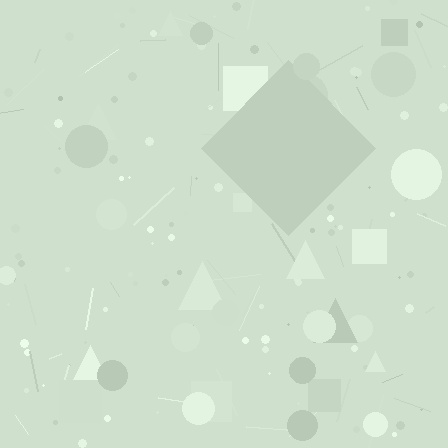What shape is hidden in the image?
A diamond is hidden in the image.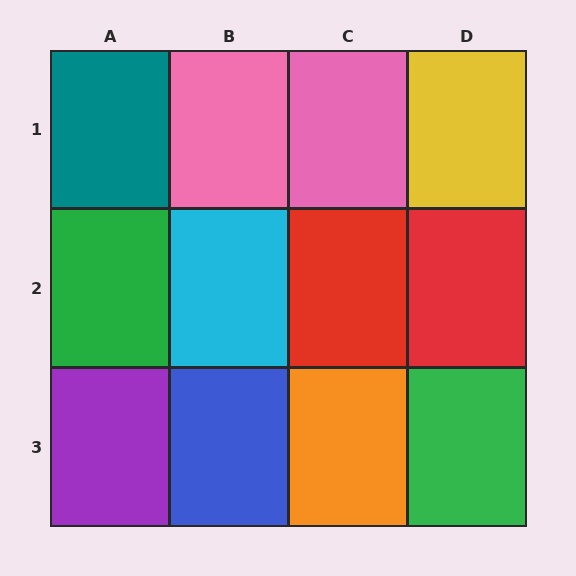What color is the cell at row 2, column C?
Red.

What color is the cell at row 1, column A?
Teal.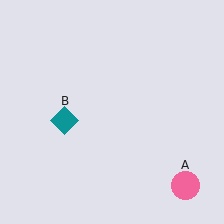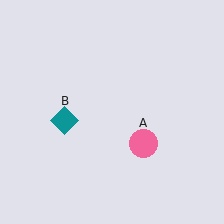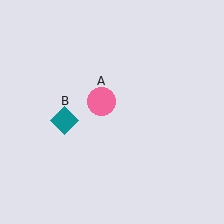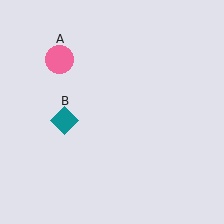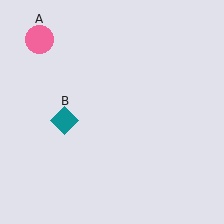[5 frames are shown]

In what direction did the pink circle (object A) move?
The pink circle (object A) moved up and to the left.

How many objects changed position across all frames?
1 object changed position: pink circle (object A).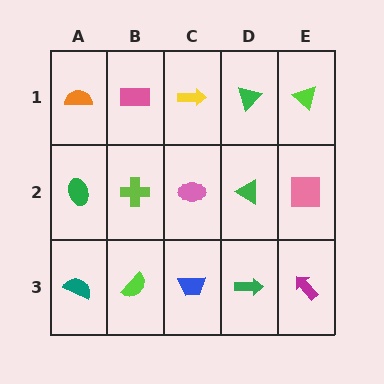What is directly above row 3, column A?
A green ellipse.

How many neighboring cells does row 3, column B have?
3.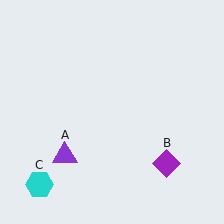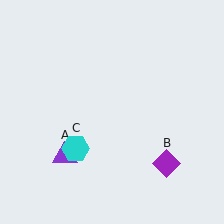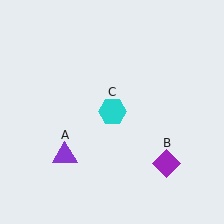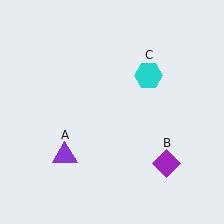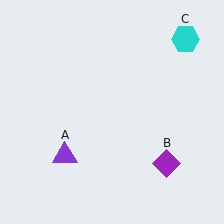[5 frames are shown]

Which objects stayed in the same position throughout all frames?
Purple triangle (object A) and purple diamond (object B) remained stationary.